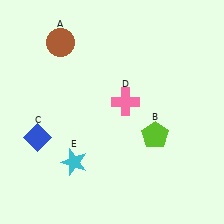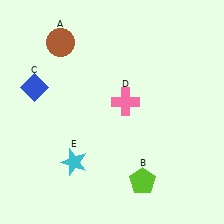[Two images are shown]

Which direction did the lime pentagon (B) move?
The lime pentagon (B) moved down.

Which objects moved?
The objects that moved are: the lime pentagon (B), the blue diamond (C).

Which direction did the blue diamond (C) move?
The blue diamond (C) moved up.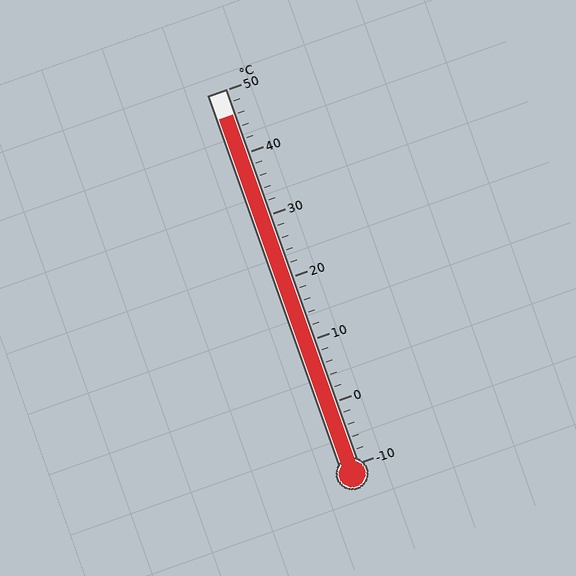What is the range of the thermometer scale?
The thermometer scale ranges from -10°C to 50°C.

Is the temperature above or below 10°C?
The temperature is above 10°C.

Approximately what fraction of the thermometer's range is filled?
The thermometer is filled to approximately 95% of its range.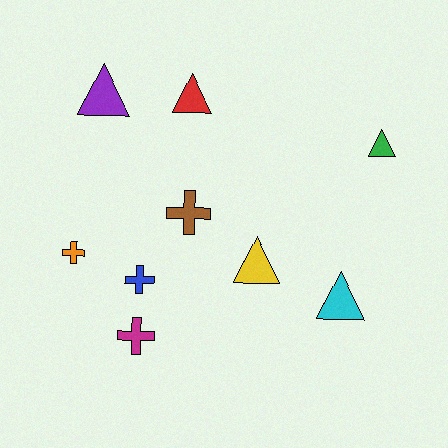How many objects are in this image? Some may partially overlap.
There are 9 objects.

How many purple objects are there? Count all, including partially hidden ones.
There is 1 purple object.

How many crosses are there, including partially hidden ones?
There are 4 crosses.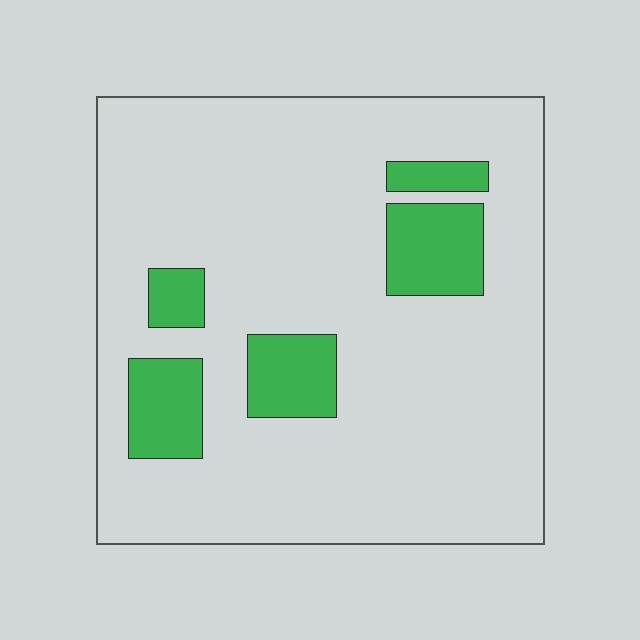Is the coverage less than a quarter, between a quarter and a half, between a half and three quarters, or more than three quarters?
Less than a quarter.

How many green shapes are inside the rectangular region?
5.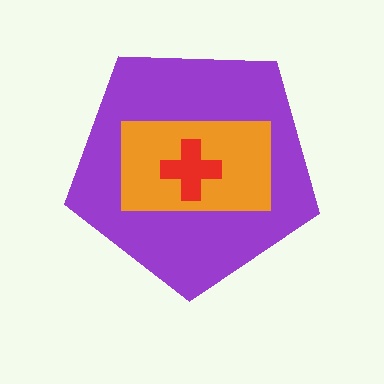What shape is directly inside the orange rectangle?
The red cross.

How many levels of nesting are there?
3.